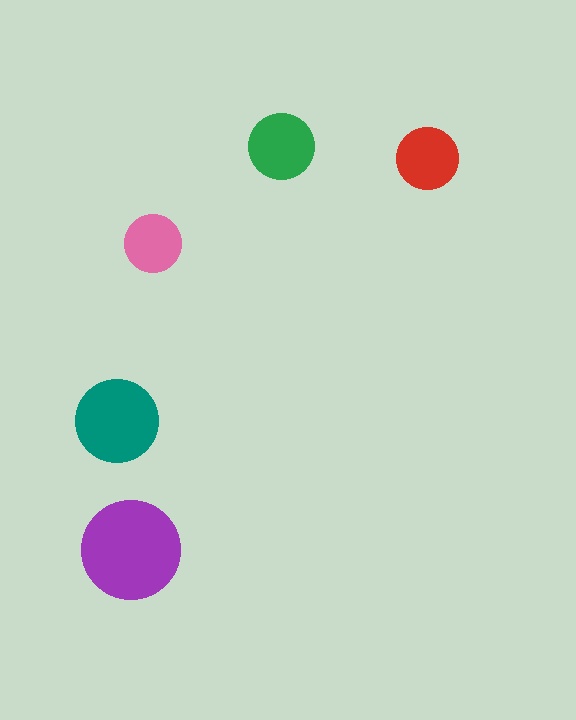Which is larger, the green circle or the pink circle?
The green one.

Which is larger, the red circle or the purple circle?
The purple one.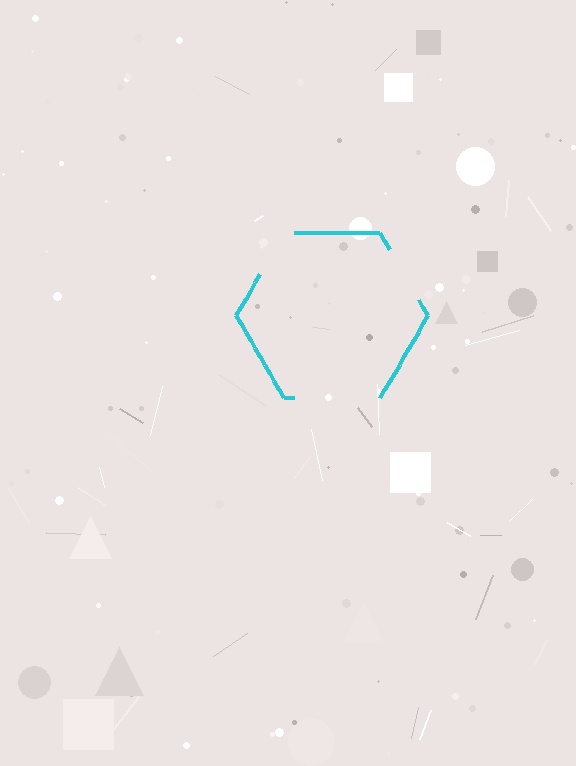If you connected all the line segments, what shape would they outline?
They would outline a hexagon.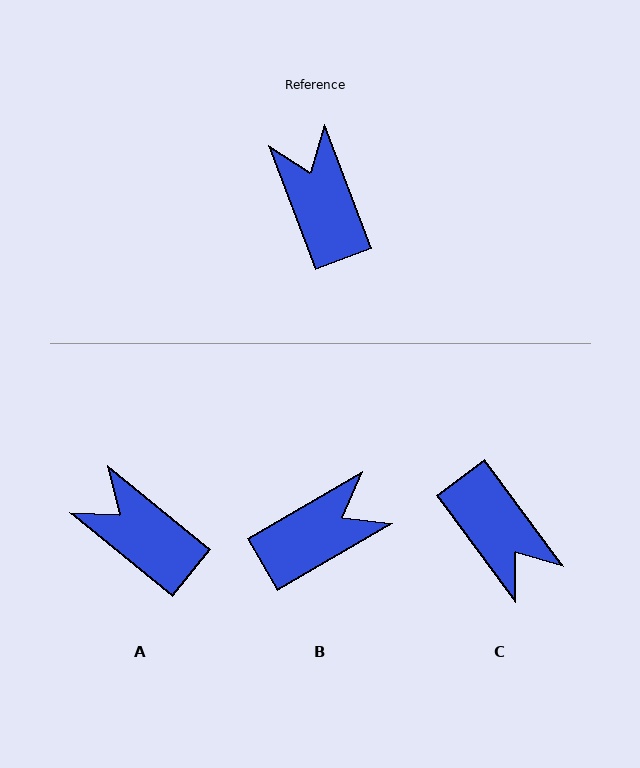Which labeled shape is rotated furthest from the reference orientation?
C, about 164 degrees away.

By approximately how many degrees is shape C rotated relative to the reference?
Approximately 164 degrees clockwise.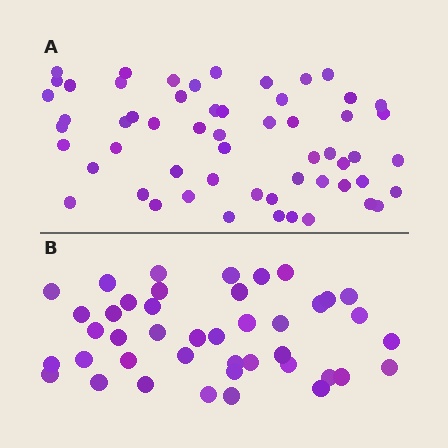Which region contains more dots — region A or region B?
Region A (the top region) has more dots.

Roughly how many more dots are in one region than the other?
Region A has approximately 15 more dots than region B.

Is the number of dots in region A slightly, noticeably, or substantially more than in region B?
Region A has noticeably more, but not dramatically so. The ratio is roughly 1.4 to 1.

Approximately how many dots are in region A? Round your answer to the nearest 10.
About 60 dots. (The exact count is 57, which rounds to 60.)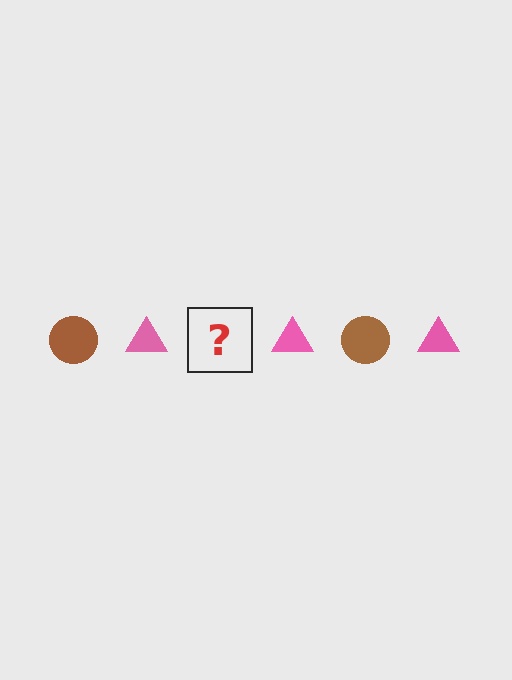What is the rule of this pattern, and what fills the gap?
The rule is that the pattern alternates between brown circle and pink triangle. The gap should be filled with a brown circle.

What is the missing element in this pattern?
The missing element is a brown circle.